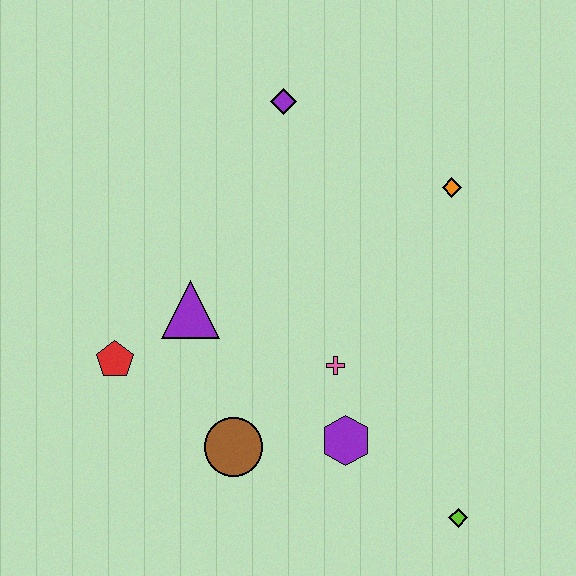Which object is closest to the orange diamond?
The purple diamond is closest to the orange diamond.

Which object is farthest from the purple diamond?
The lime diamond is farthest from the purple diamond.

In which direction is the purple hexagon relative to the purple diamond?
The purple hexagon is below the purple diamond.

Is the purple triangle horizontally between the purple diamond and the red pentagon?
Yes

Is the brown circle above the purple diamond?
No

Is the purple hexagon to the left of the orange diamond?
Yes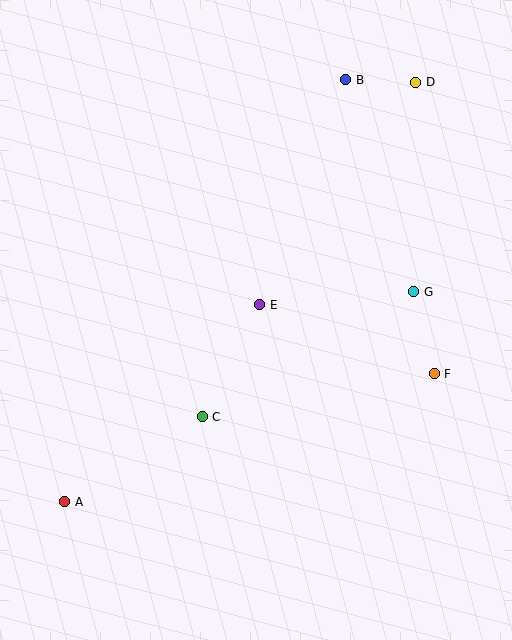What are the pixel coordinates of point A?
Point A is at (65, 502).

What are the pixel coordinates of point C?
Point C is at (202, 417).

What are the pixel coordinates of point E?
Point E is at (260, 305).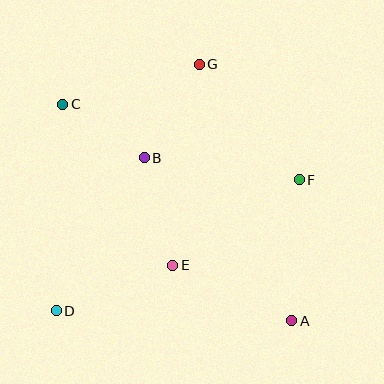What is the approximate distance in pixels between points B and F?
The distance between B and F is approximately 156 pixels.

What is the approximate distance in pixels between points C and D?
The distance between C and D is approximately 206 pixels.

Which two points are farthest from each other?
Points A and C are farthest from each other.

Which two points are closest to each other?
Points B and C are closest to each other.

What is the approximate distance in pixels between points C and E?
The distance between C and E is approximately 195 pixels.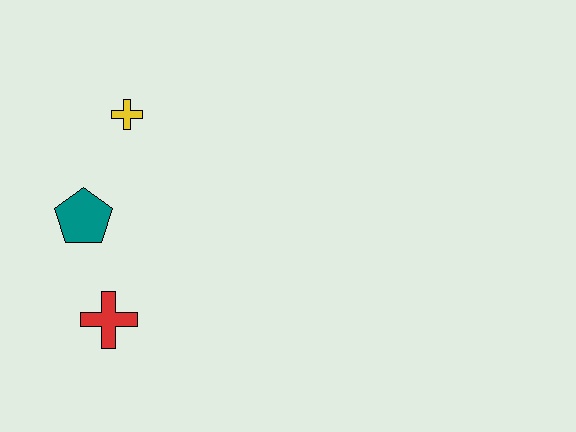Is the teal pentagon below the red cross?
No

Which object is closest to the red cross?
The teal pentagon is closest to the red cross.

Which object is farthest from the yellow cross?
The red cross is farthest from the yellow cross.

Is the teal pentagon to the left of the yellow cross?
Yes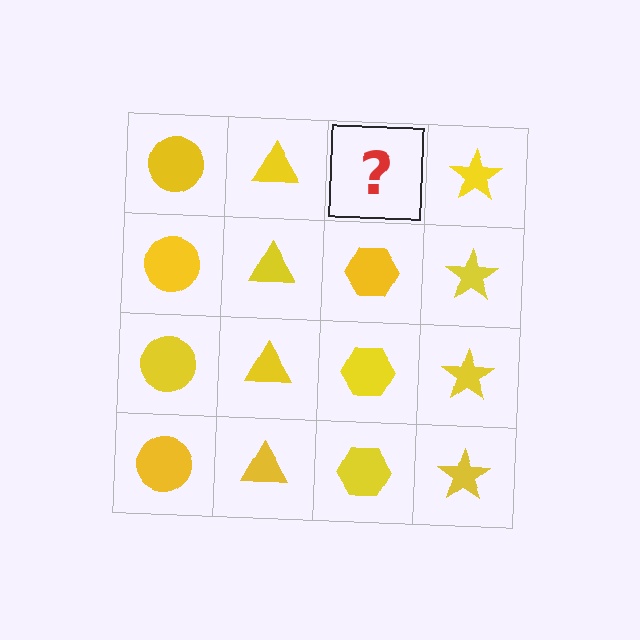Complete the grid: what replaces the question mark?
The question mark should be replaced with a yellow hexagon.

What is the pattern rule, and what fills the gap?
The rule is that each column has a consistent shape. The gap should be filled with a yellow hexagon.